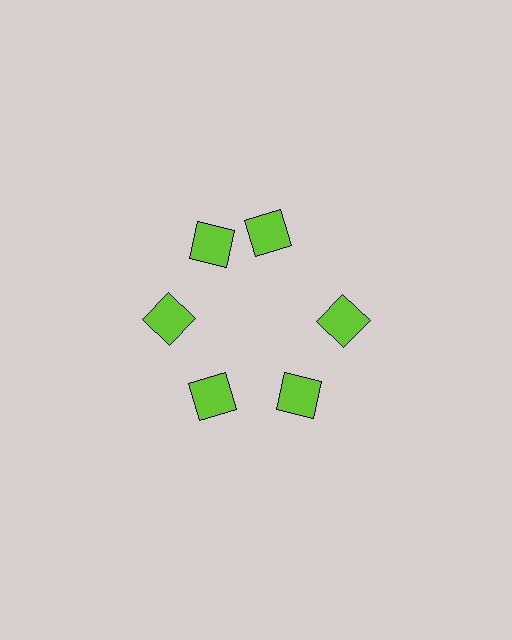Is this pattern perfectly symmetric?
No. The 6 lime squares are arranged in a ring, but one element near the 1 o'clock position is rotated out of alignment along the ring, breaking the 6-fold rotational symmetry.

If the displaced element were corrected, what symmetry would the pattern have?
It would have 6-fold rotational symmetry — the pattern would map onto itself every 60 degrees.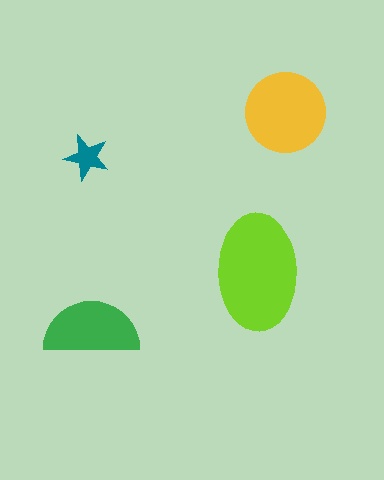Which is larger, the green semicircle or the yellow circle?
The yellow circle.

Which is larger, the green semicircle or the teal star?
The green semicircle.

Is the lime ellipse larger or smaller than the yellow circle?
Larger.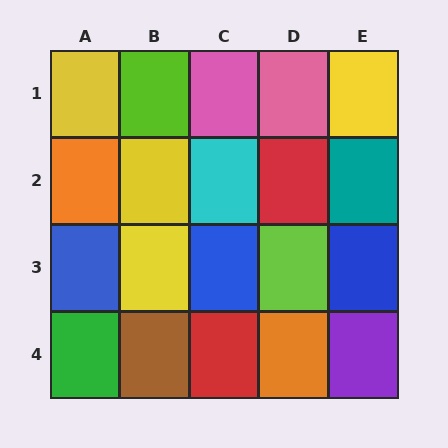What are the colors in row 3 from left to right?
Blue, yellow, blue, lime, blue.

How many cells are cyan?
1 cell is cyan.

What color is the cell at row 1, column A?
Yellow.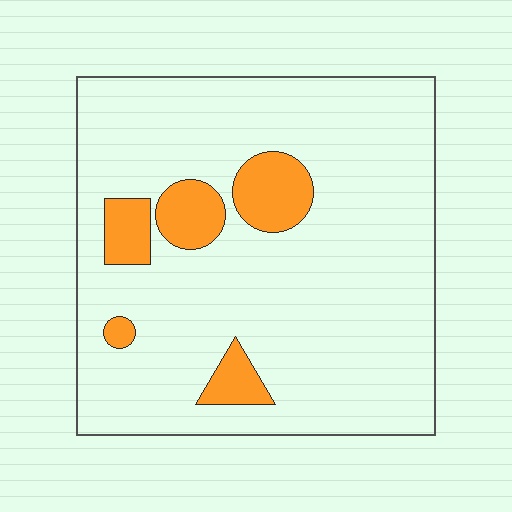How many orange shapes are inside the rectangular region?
5.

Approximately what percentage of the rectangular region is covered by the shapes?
Approximately 10%.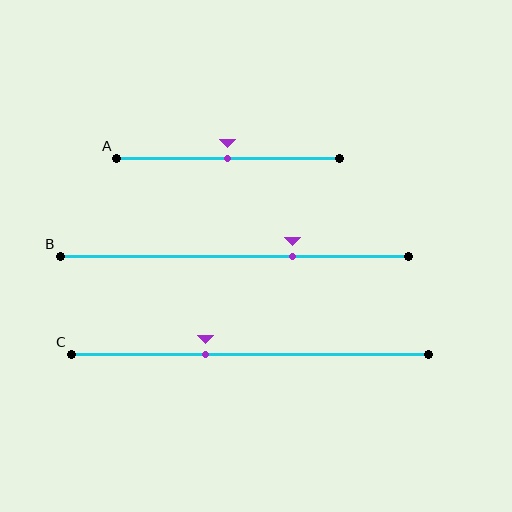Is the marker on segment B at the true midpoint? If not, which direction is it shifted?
No, the marker on segment B is shifted to the right by about 17% of the segment length.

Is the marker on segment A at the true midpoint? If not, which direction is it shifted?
Yes, the marker on segment A is at the true midpoint.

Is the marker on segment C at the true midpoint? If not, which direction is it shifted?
No, the marker on segment C is shifted to the left by about 12% of the segment length.